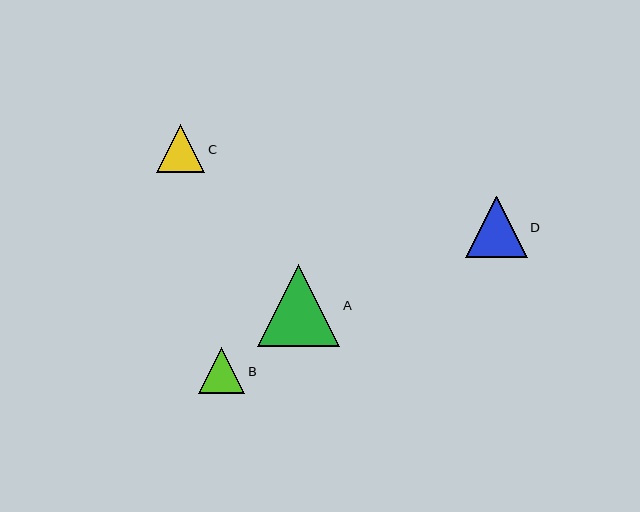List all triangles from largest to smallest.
From largest to smallest: A, D, C, B.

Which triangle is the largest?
Triangle A is the largest with a size of approximately 82 pixels.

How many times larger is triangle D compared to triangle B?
Triangle D is approximately 1.3 times the size of triangle B.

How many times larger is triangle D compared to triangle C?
Triangle D is approximately 1.3 times the size of triangle C.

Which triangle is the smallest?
Triangle B is the smallest with a size of approximately 46 pixels.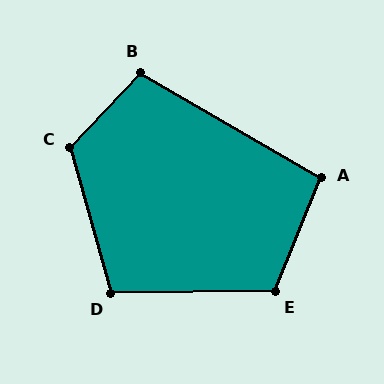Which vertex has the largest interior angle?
C, at approximately 121 degrees.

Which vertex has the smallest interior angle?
A, at approximately 98 degrees.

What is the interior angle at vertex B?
Approximately 103 degrees (obtuse).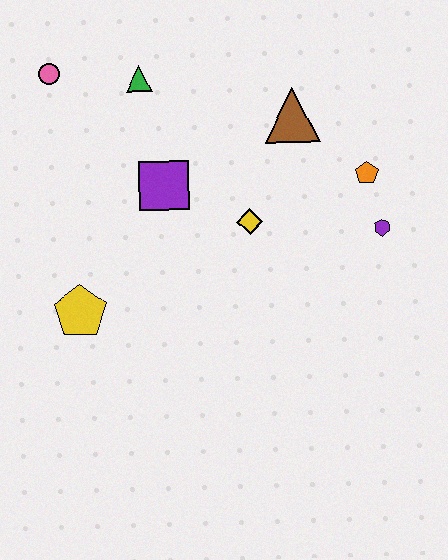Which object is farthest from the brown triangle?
The yellow pentagon is farthest from the brown triangle.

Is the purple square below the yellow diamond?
No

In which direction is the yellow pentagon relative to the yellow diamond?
The yellow pentagon is to the left of the yellow diamond.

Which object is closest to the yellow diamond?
The purple square is closest to the yellow diamond.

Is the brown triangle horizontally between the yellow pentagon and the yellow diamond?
No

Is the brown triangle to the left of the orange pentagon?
Yes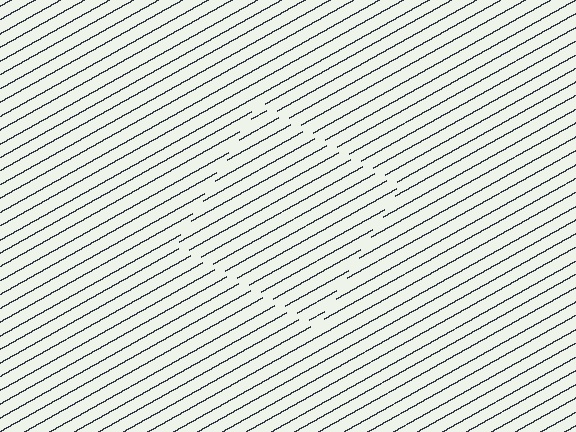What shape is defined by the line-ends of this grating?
An illusory square. The interior of the shape contains the same grating, shifted by half a period — the contour is defined by the phase discontinuity where line-ends from the inner and outer gratings abut.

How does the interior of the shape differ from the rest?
The interior of the shape contains the same grating, shifted by half a period — the contour is defined by the phase discontinuity where line-ends from the inner and outer gratings abut.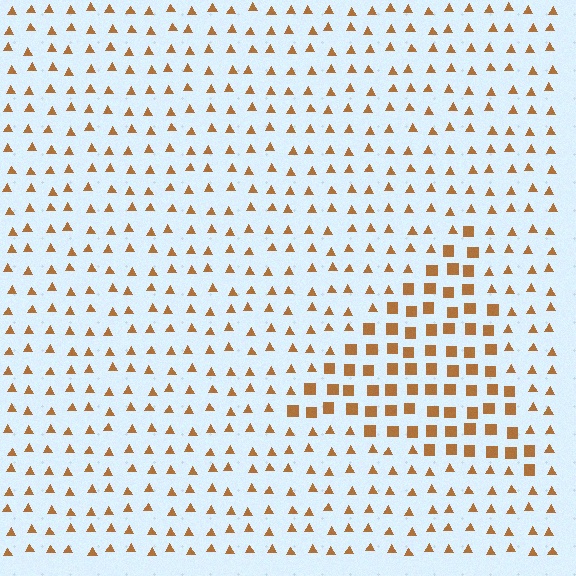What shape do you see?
I see a triangle.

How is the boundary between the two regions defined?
The boundary is defined by a change in element shape: squares inside vs. triangles outside. All elements share the same color and spacing.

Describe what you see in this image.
The image is filled with small brown elements arranged in a uniform grid. A triangle-shaped region contains squares, while the surrounding area contains triangles. The boundary is defined purely by the change in element shape.